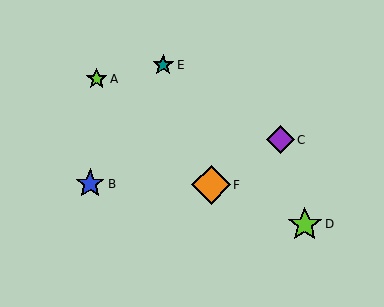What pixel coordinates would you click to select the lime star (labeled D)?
Click at (305, 224) to select the lime star D.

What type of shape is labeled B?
Shape B is a blue star.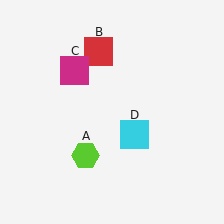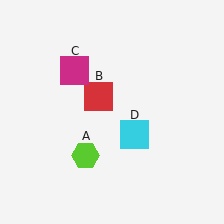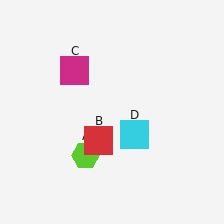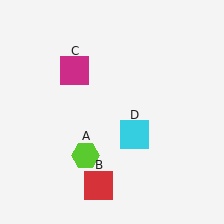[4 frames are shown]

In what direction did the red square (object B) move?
The red square (object B) moved down.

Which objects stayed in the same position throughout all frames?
Lime hexagon (object A) and magenta square (object C) and cyan square (object D) remained stationary.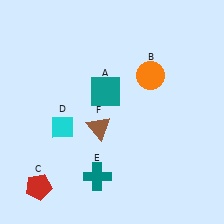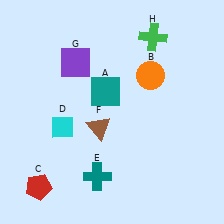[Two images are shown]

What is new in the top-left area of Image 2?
A purple square (G) was added in the top-left area of Image 2.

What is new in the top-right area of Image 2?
A green cross (H) was added in the top-right area of Image 2.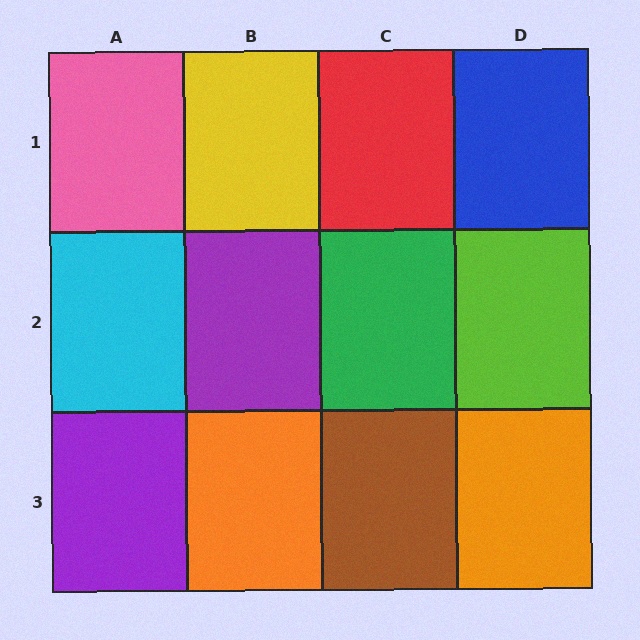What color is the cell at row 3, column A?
Purple.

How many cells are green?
1 cell is green.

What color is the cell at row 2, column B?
Purple.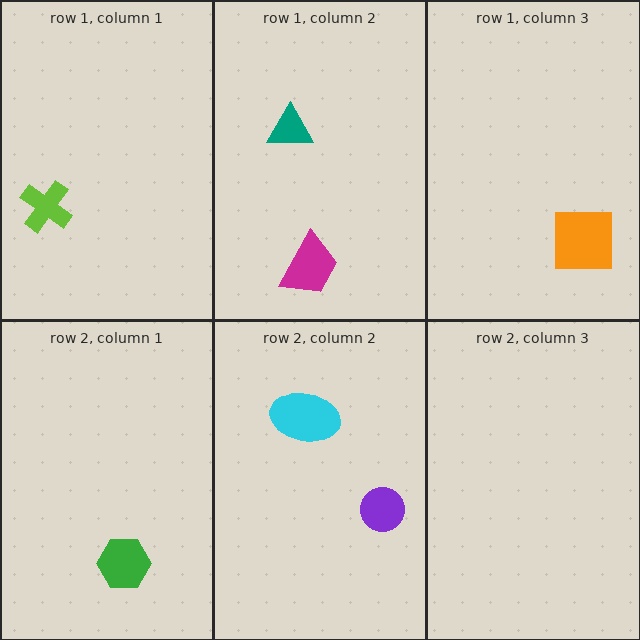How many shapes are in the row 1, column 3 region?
1.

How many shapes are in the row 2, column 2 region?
2.